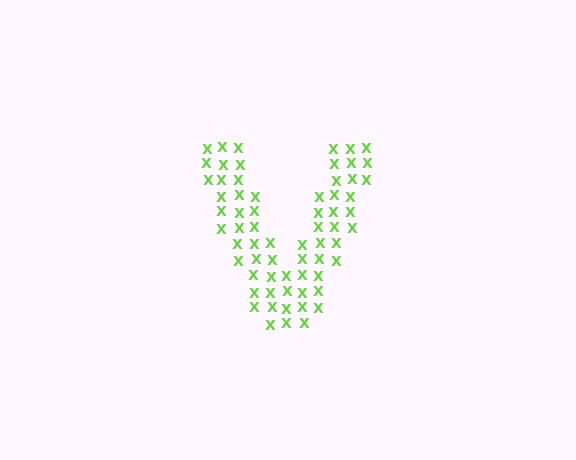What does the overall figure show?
The overall figure shows the letter V.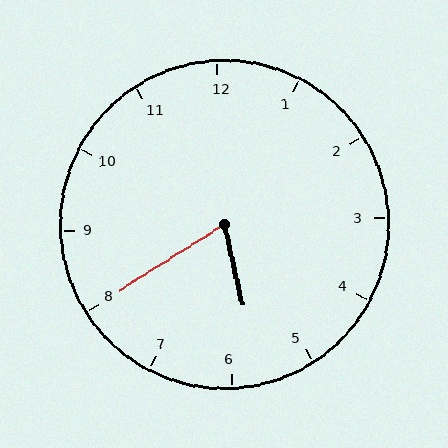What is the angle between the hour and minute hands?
Approximately 70 degrees.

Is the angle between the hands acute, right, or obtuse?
It is acute.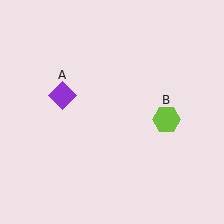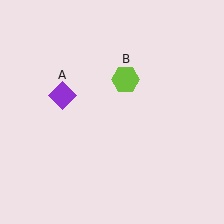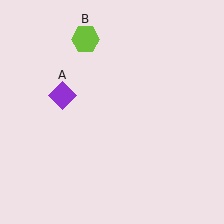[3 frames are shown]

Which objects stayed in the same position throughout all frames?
Purple diamond (object A) remained stationary.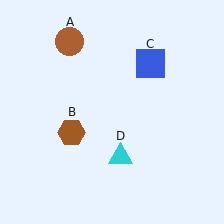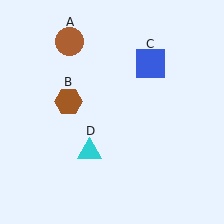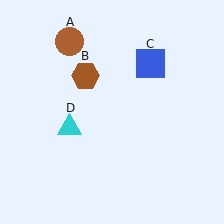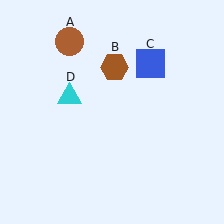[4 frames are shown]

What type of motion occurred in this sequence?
The brown hexagon (object B), cyan triangle (object D) rotated clockwise around the center of the scene.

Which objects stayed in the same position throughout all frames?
Brown circle (object A) and blue square (object C) remained stationary.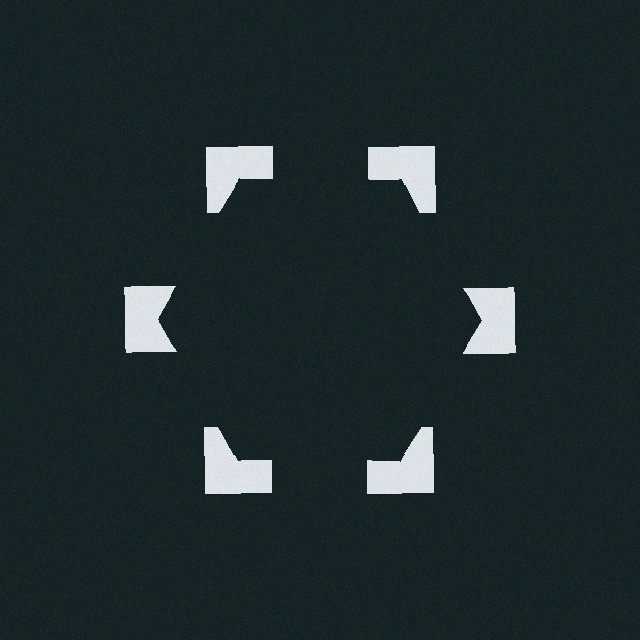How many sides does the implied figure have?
6 sides.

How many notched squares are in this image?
There are 6 — one at each vertex of the illusory hexagon.